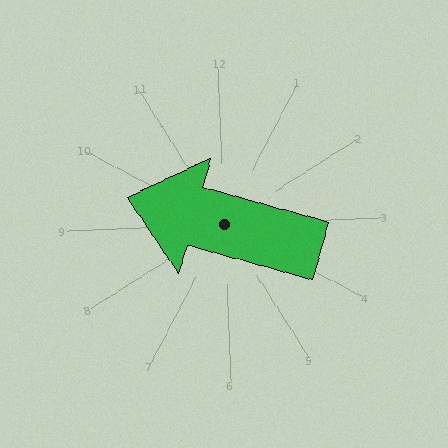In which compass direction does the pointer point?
West.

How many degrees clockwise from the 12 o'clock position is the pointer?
Approximately 288 degrees.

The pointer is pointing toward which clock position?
Roughly 10 o'clock.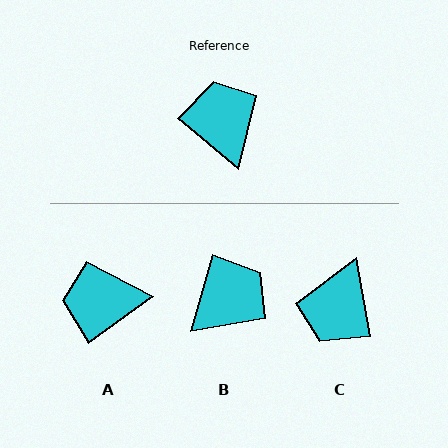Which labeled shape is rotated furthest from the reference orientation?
C, about 140 degrees away.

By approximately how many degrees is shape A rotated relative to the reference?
Approximately 76 degrees counter-clockwise.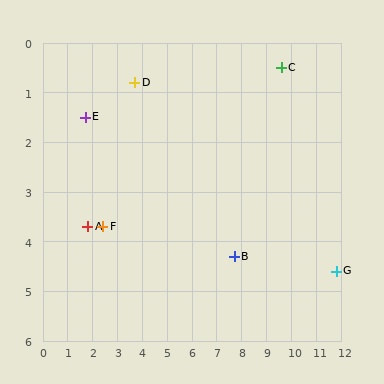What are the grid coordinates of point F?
Point F is at approximately (2.4, 3.7).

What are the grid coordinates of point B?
Point B is at approximately (7.7, 4.3).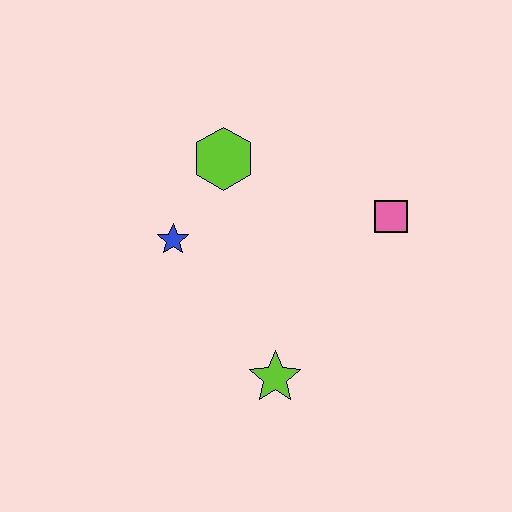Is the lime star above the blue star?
No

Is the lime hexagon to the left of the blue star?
No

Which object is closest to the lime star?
The blue star is closest to the lime star.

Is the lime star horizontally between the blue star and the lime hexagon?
No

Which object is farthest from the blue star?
The pink square is farthest from the blue star.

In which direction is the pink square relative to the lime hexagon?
The pink square is to the right of the lime hexagon.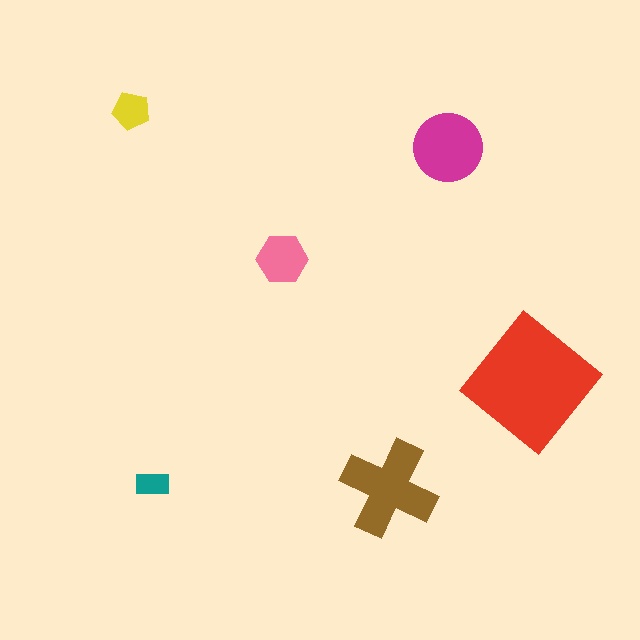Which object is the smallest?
The teal rectangle.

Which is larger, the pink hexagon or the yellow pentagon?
The pink hexagon.